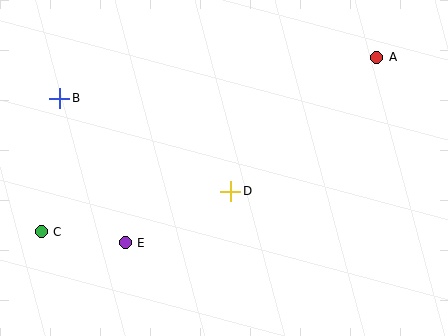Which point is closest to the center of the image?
Point D at (231, 191) is closest to the center.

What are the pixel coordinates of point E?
Point E is at (125, 243).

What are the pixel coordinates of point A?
Point A is at (377, 57).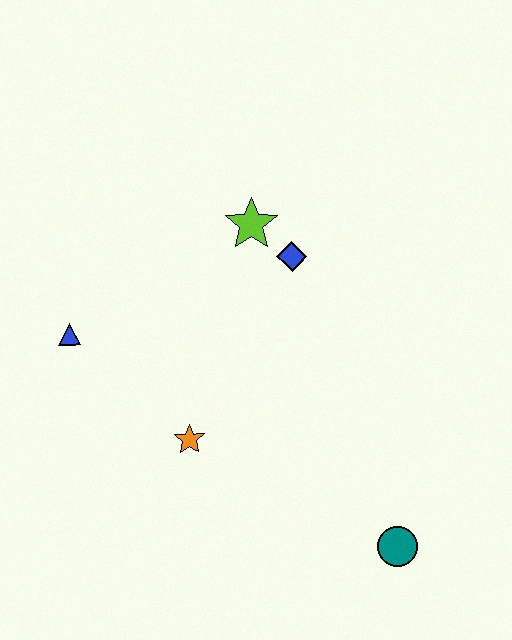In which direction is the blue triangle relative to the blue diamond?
The blue triangle is to the left of the blue diamond.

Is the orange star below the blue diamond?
Yes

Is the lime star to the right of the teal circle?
No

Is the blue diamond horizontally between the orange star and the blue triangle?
No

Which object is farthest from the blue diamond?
The teal circle is farthest from the blue diamond.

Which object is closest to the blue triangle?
The orange star is closest to the blue triangle.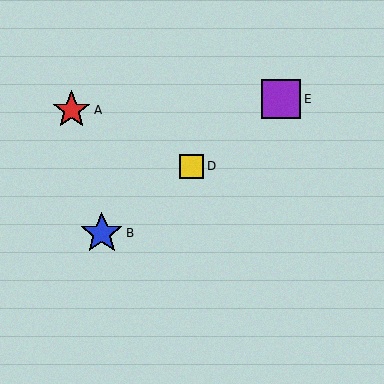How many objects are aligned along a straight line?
4 objects (B, C, D, E) are aligned along a straight line.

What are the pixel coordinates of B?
Object B is at (102, 233).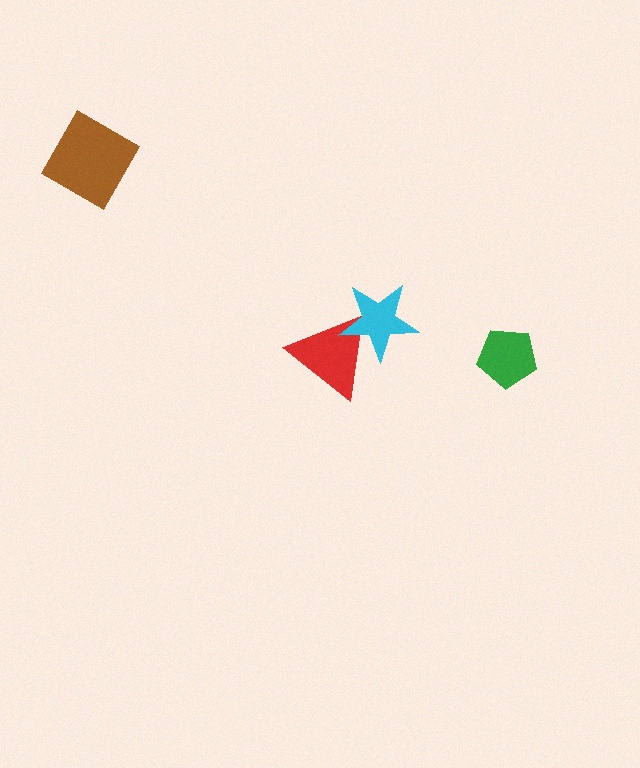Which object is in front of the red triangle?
The cyan star is in front of the red triangle.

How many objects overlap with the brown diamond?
0 objects overlap with the brown diamond.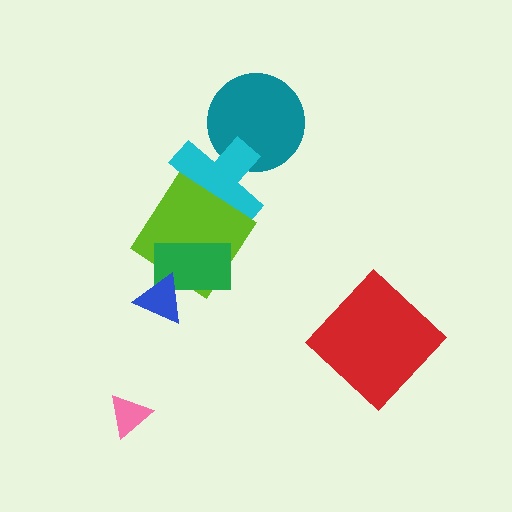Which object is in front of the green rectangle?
The blue triangle is in front of the green rectangle.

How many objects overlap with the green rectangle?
2 objects overlap with the green rectangle.